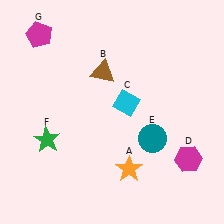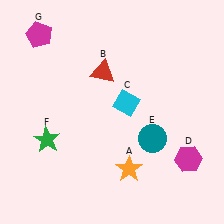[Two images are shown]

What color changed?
The triangle (B) changed from brown in Image 1 to red in Image 2.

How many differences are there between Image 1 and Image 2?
There is 1 difference between the two images.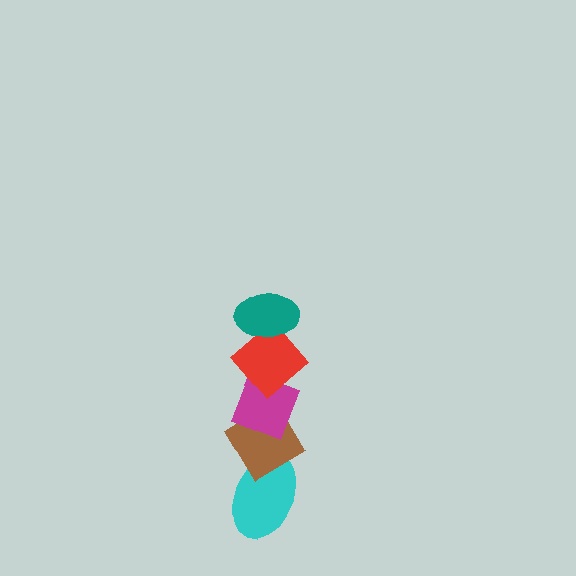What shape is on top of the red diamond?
The teal ellipse is on top of the red diamond.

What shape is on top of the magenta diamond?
The red diamond is on top of the magenta diamond.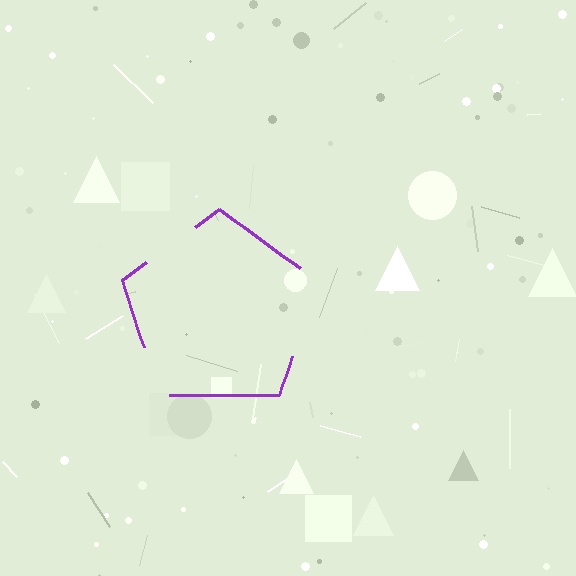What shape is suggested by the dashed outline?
The dashed outline suggests a pentagon.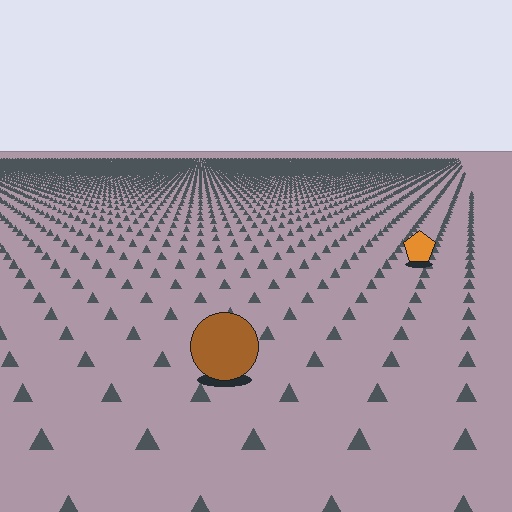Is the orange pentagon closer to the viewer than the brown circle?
No. The brown circle is closer — you can tell from the texture gradient: the ground texture is coarser near it.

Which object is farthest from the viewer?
The orange pentagon is farthest from the viewer. It appears smaller and the ground texture around it is denser.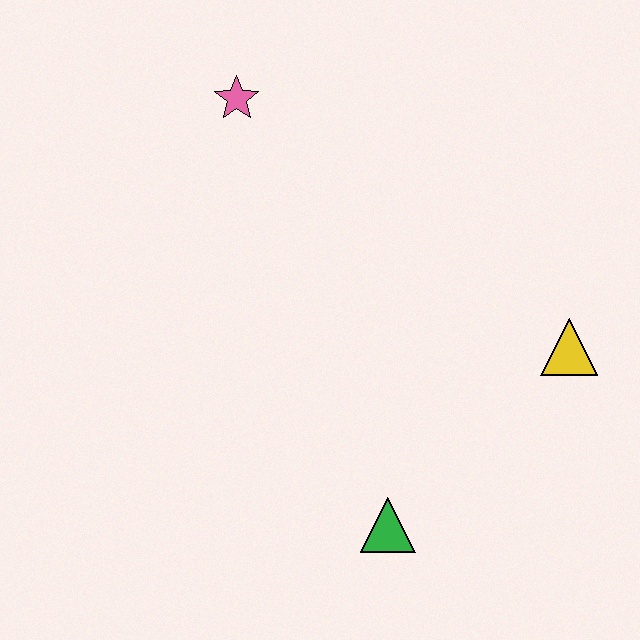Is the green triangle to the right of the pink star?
Yes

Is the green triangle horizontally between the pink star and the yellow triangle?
Yes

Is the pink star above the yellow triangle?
Yes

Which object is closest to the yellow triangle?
The green triangle is closest to the yellow triangle.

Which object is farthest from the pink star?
The green triangle is farthest from the pink star.